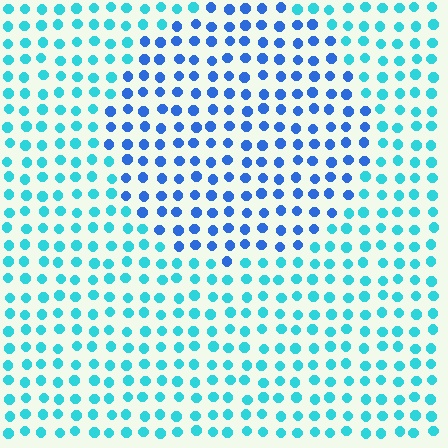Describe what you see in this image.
The image is filled with small cyan elements in a uniform arrangement. A circle-shaped region is visible where the elements are tinted to a slightly different hue, forming a subtle color boundary.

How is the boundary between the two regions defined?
The boundary is defined purely by a slight shift in hue (about 37 degrees). Spacing, size, and orientation are identical on both sides.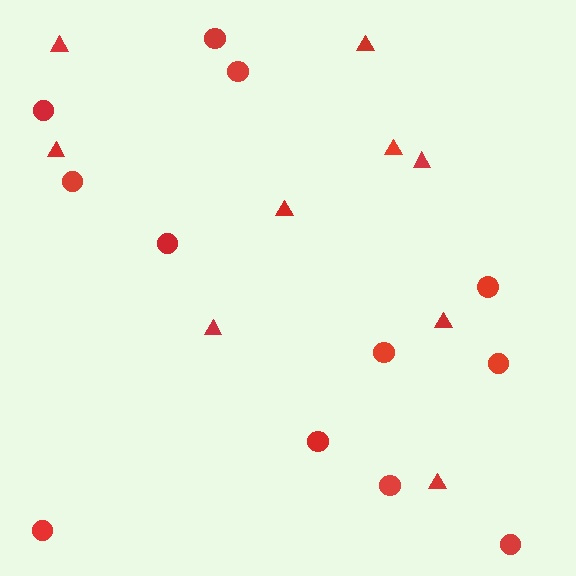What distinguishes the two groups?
There are 2 groups: one group of circles (12) and one group of triangles (9).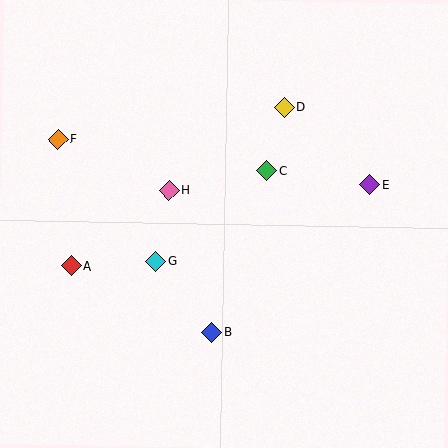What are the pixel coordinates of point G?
Point G is at (156, 261).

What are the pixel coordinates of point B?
Point B is at (212, 332).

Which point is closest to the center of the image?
Point H at (169, 190) is closest to the center.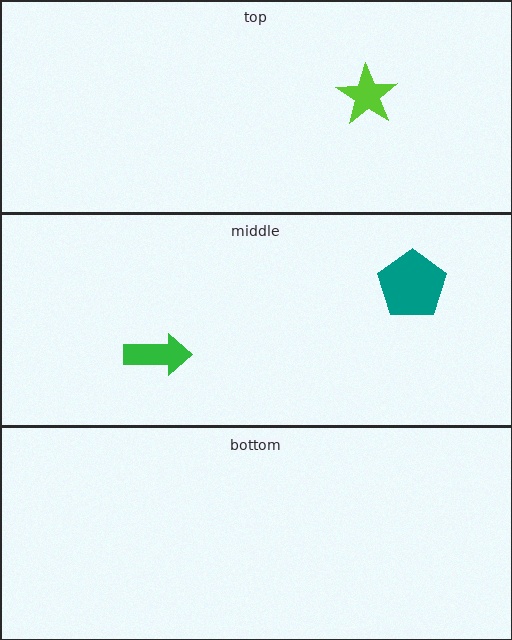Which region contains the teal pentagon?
The middle region.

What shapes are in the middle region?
The teal pentagon, the green arrow.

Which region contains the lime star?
The top region.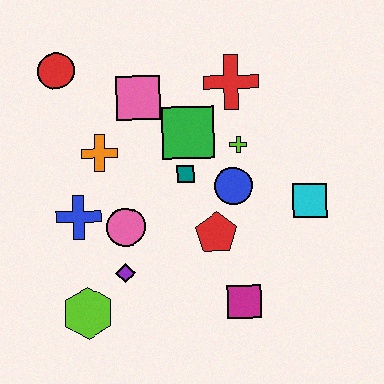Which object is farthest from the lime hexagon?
The red cross is farthest from the lime hexagon.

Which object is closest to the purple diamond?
The pink circle is closest to the purple diamond.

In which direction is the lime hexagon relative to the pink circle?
The lime hexagon is below the pink circle.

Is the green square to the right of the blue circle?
No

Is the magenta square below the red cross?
Yes